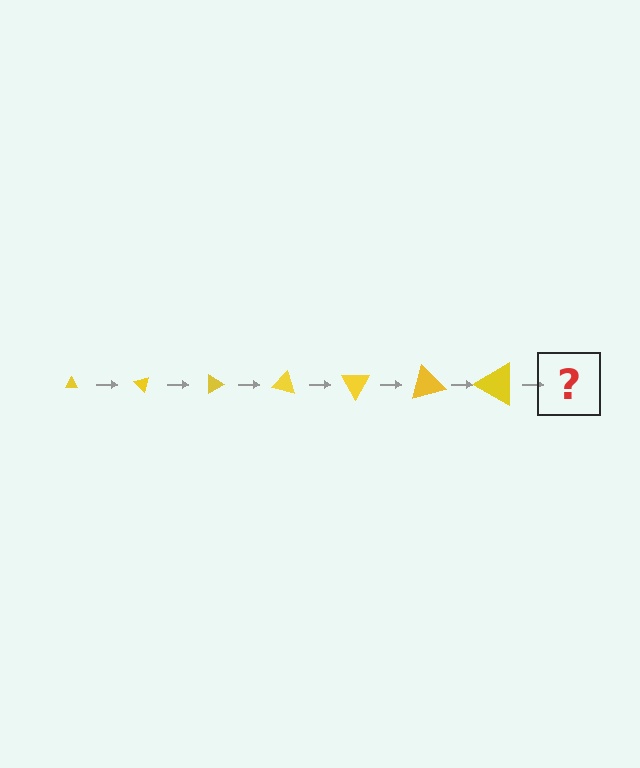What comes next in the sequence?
The next element should be a triangle, larger than the previous one and rotated 315 degrees from the start.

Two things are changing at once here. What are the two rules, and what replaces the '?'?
The two rules are that the triangle grows larger each step and it rotates 45 degrees each step. The '?' should be a triangle, larger than the previous one and rotated 315 degrees from the start.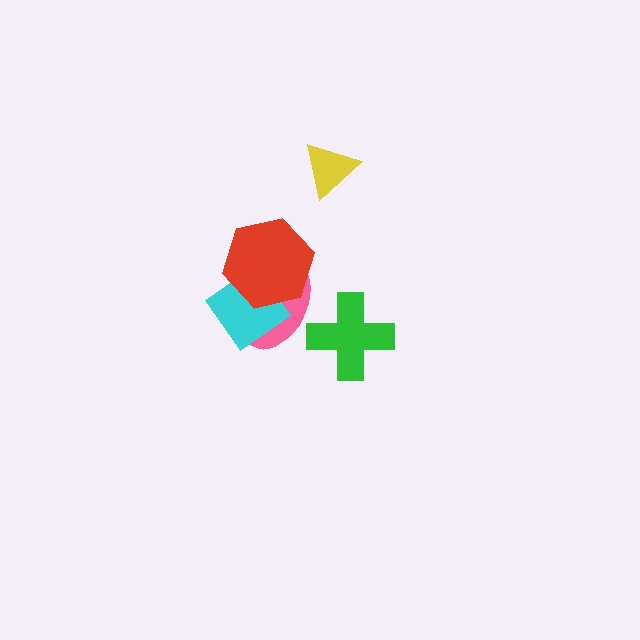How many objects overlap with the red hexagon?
2 objects overlap with the red hexagon.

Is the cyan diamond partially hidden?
Yes, it is partially covered by another shape.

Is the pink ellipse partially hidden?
Yes, it is partially covered by another shape.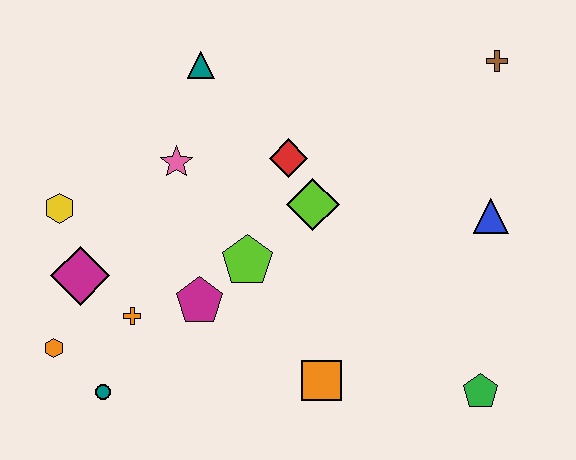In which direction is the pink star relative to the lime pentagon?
The pink star is above the lime pentagon.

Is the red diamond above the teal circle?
Yes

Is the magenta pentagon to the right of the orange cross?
Yes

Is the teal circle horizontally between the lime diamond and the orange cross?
No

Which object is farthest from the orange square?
The brown cross is farthest from the orange square.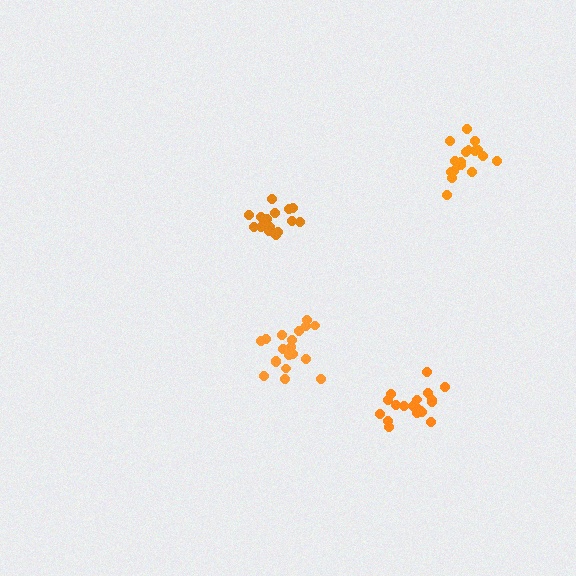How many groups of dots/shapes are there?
There are 4 groups.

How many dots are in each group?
Group 1: 19 dots, Group 2: 20 dots, Group 3: 16 dots, Group 4: 17 dots (72 total).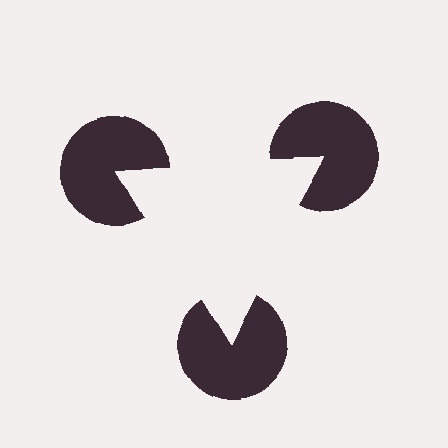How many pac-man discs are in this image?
There are 3 — one at each vertex of the illusory triangle.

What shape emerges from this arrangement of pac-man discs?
An illusory triangle — its edges are inferred from the aligned wedge cuts in the pac-man discs, not physically drawn.